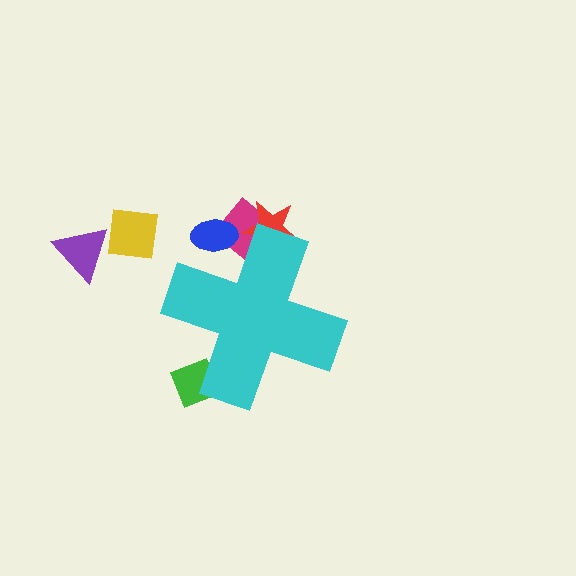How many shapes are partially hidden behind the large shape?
4 shapes are partially hidden.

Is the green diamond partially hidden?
Yes, the green diamond is partially hidden behind the cyan cross.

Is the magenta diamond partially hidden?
Yes, the magenta diamond is partially hidden behind the cyan cross.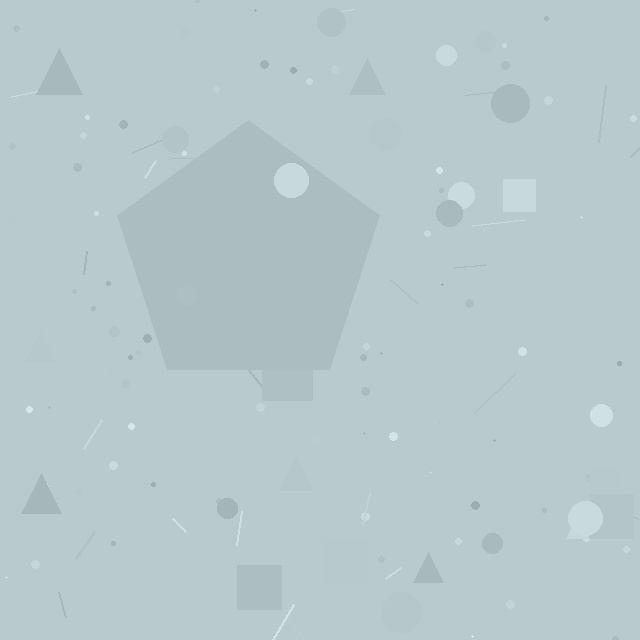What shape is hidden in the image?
A pentagon is hidden in the image.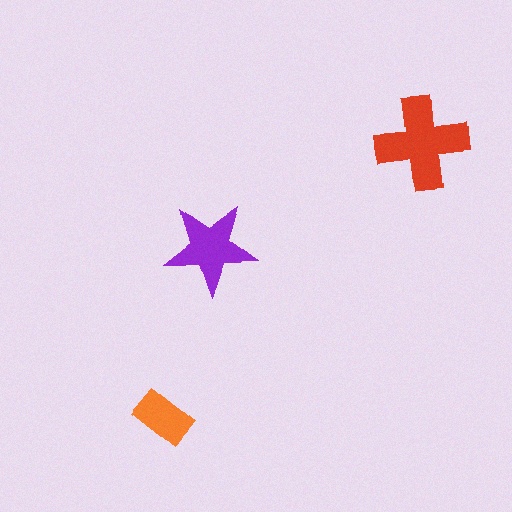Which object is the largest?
The red cross.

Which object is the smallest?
The orange rectangle.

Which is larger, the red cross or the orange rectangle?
The red cross.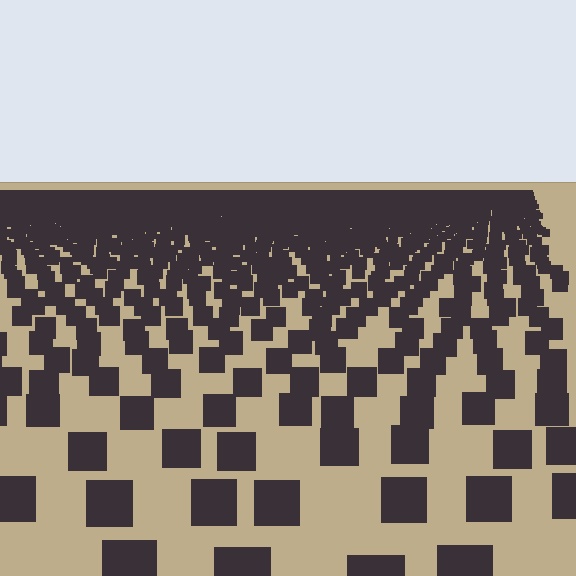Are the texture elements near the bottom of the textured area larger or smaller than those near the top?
Larger. Near the bottom, elements are closer to the viewer and appear at a bigger on-screen size.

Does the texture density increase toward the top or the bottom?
Density increases toward the top.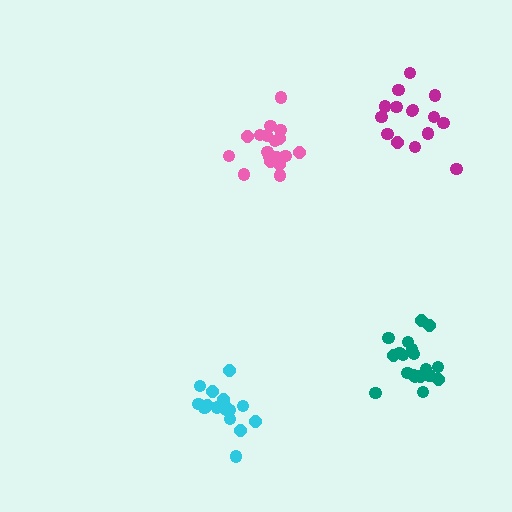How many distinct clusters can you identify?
There are 4 distinct clusters.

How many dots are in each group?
Group 1: 20 dots, Group 2: 16 dots, Group 3: 19 dots, Group 4: 15 dots (70 total).